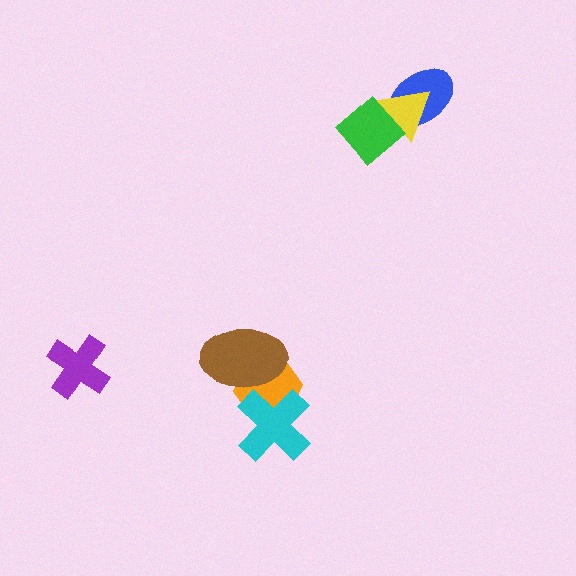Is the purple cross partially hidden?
No, no other shape covers it.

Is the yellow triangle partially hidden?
Yes, it is partially covered by another shape.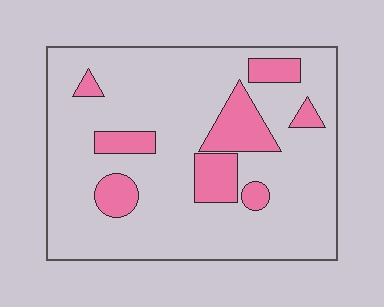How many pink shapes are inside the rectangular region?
8.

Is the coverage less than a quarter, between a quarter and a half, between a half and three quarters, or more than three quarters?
Less than a quarter.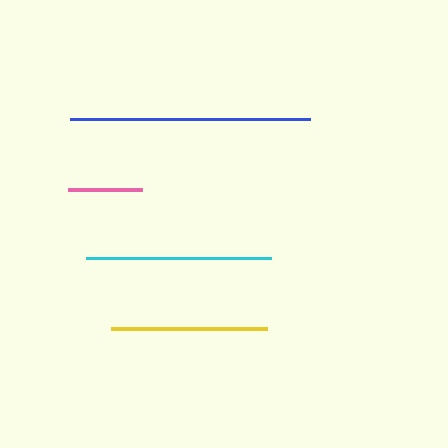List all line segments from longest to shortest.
From longest to shortest: blue, cyan, yellow, pink.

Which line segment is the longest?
The blue line is the longest at approximately 240 pixels.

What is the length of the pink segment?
The pink segment is approximately 74 pixels long.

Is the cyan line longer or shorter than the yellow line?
The cyan line is longer than the yellow line.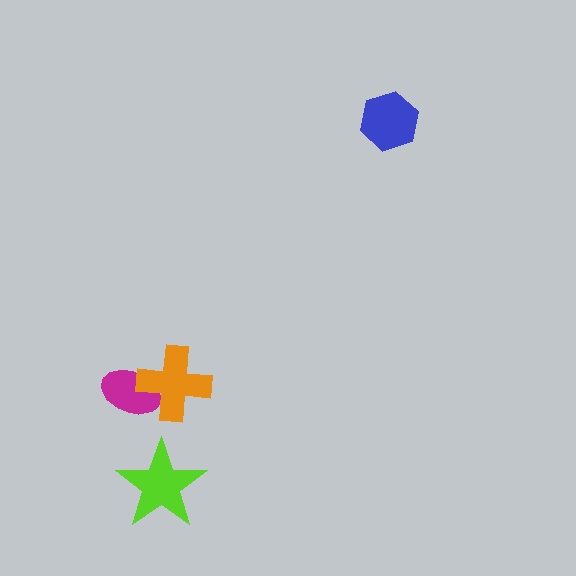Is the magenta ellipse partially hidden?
Yes, it is partially covered by another shape.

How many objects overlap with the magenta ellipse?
1 object overlaps with the magenta ellipse.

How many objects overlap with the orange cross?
1 object overlaps with the orange cross.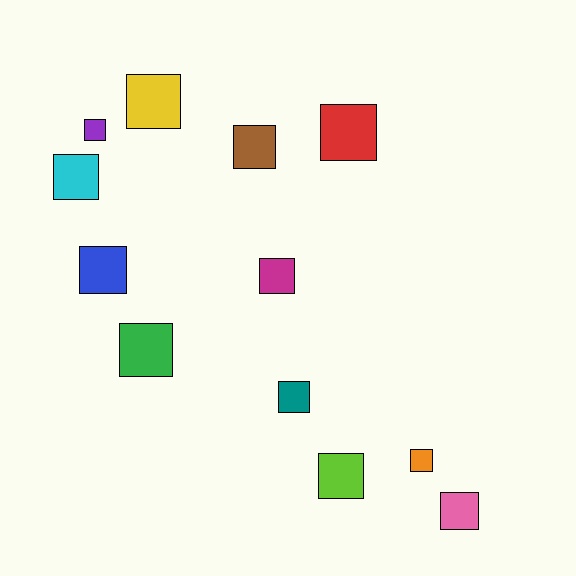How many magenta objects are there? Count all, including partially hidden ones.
There is 1 magenta object.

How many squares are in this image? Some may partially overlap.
There are 12 squares.